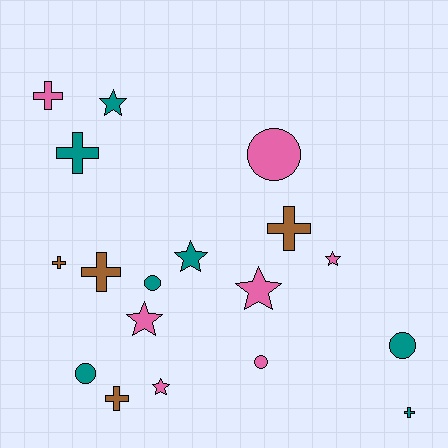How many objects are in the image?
There are 18 objects.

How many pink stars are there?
There are 4 pink stars.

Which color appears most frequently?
Pink, with 7 objects.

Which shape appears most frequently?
Cross, with 7 objects.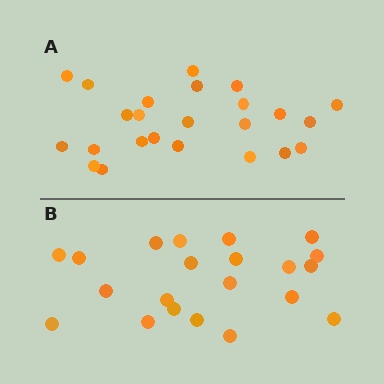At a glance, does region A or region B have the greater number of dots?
Region A (the top region) has more dots.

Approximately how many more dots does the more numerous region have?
Region A has just a few more — roughly 2 or 3 more dots than region B.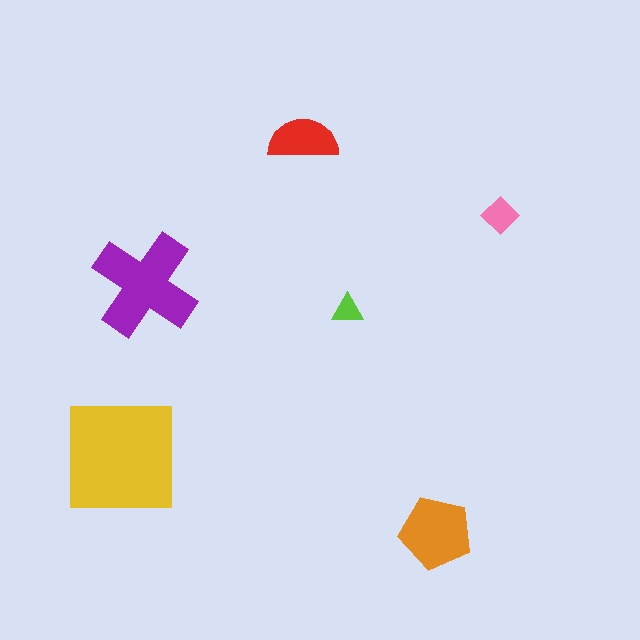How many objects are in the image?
There are 6 objects in the image.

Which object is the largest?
The yellow square.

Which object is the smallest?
The lime triangle.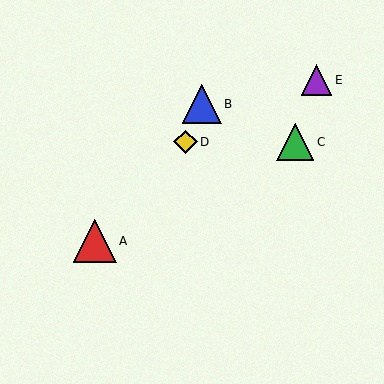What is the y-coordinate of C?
Object C is at y≈142.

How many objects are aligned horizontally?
2 objects (C, D) are aligned horizontally.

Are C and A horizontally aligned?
No, C is at y≈142 and A is at y≈241.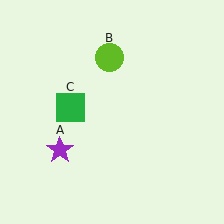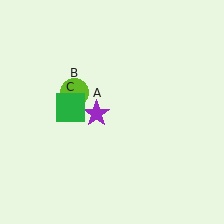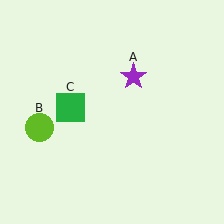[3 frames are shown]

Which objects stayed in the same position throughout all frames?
Green square (object C) remained stationary.